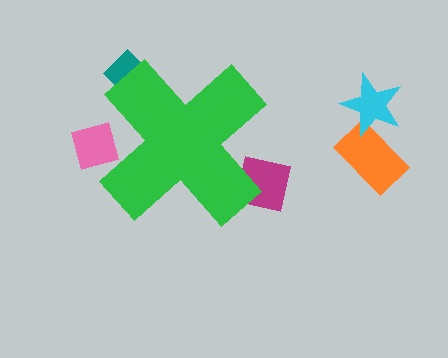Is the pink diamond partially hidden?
Yes, the pink diamond is partially hidden behind the green cross.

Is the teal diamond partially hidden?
Yes, the teal diamond is partially hidden behind the green cross.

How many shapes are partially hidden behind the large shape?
3 shapes are partially hidden.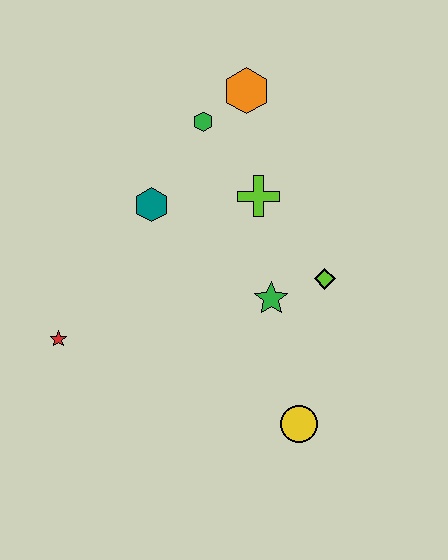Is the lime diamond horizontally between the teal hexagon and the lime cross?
No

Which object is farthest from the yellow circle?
The orange hexagon is farthest from the yellow circle.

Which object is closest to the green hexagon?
The orange hexagon is closest to the green hexagon.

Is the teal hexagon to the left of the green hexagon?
Yes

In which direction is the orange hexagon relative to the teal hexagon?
The orange hexagon is above the teal hexagon.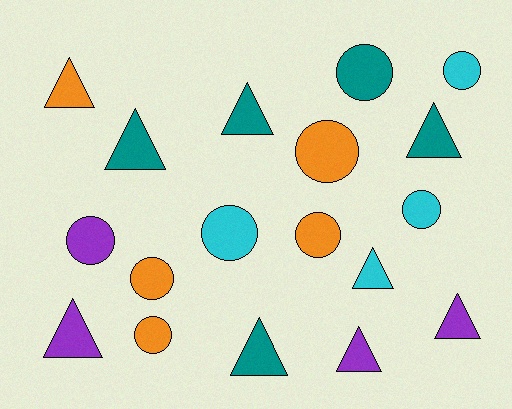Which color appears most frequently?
Teal, with 5 objects.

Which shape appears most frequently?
Circle, with 9 objects.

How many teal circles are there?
There is 1 teal circle.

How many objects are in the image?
There are 18 objects.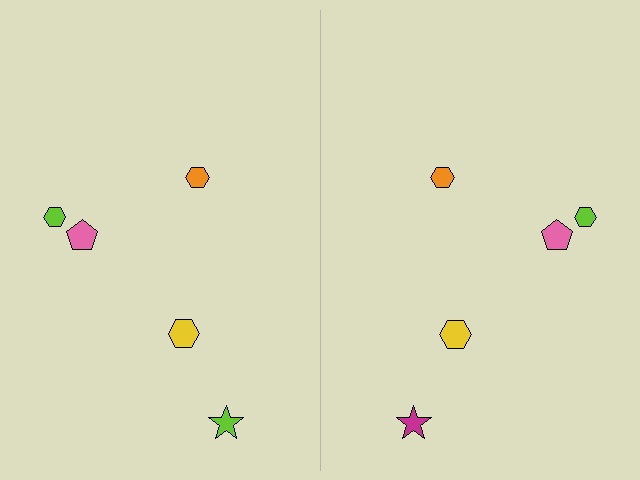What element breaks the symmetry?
The magenta star on the right side breaks the symmetry — its mirror counterpart is lime.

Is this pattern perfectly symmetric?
No, the pattern is not perfectly symmetric. The magenta star on the right side breaks the symmetry — its mirror counterpart is lime.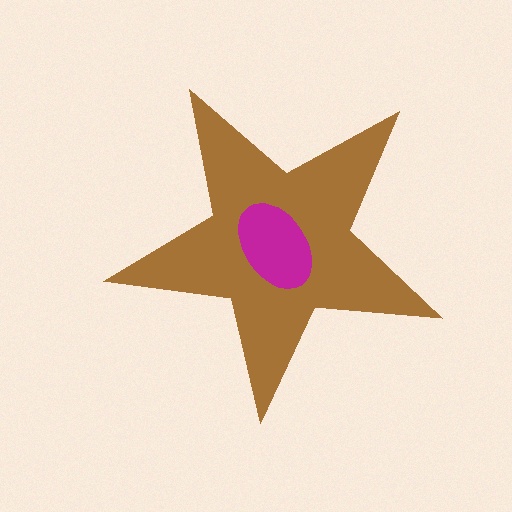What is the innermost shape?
The magenta ellipse.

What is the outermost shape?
The brown star.